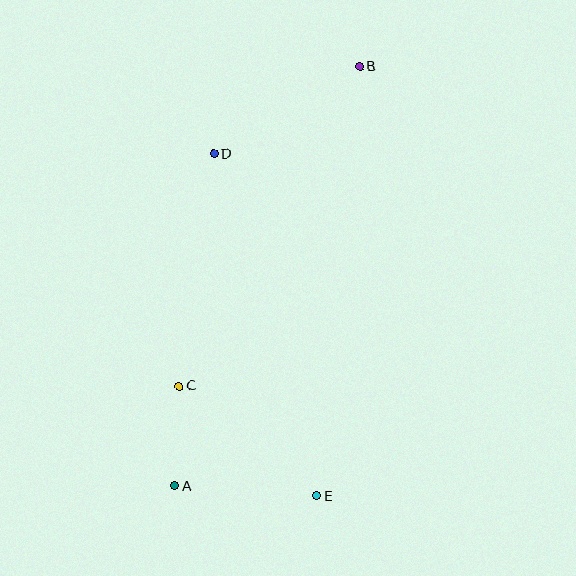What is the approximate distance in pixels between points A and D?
The distance between A and D is approximately 334 pixels.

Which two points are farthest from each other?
Points A and B are farthest from each other.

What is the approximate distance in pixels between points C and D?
The distance between C and D is approximately 235 pixels.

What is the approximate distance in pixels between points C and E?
The distance between C and E is approximately 177 pixels.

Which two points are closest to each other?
Points A and C are closest to each other.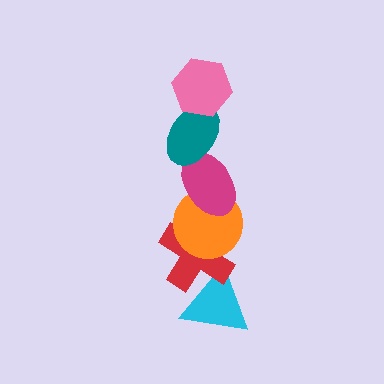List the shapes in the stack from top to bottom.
From top to bottom: the pink hexagon, the teal ellipse, the magenta ellipse, the orange circle, the red cross, the cyan triangle.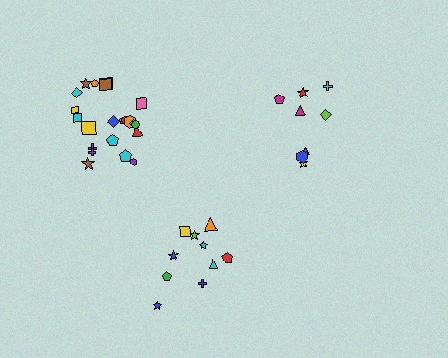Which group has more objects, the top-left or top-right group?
The top-left group.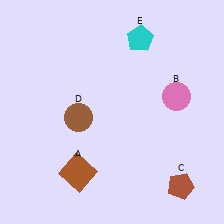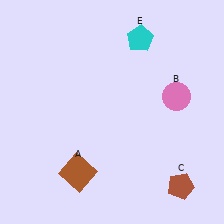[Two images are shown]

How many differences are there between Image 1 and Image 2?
There is 1 difference between the two images.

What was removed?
The brown circle (D) was removed in Image 2.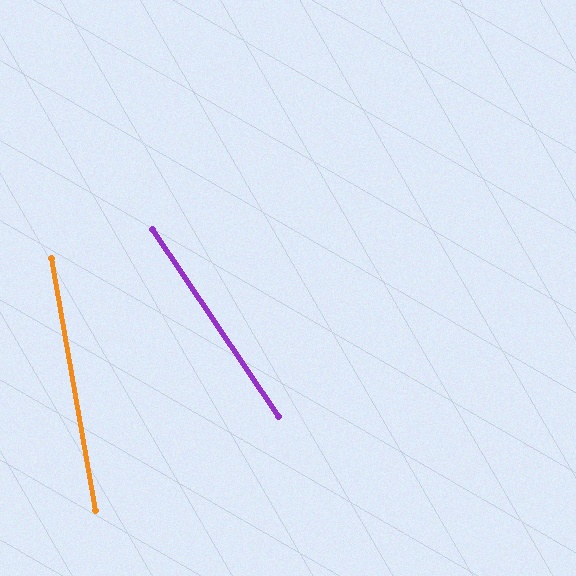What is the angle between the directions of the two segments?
Approximately 24 degrees.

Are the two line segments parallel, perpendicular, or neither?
Neither parallel nor perpendicular — they differ by about 24°.